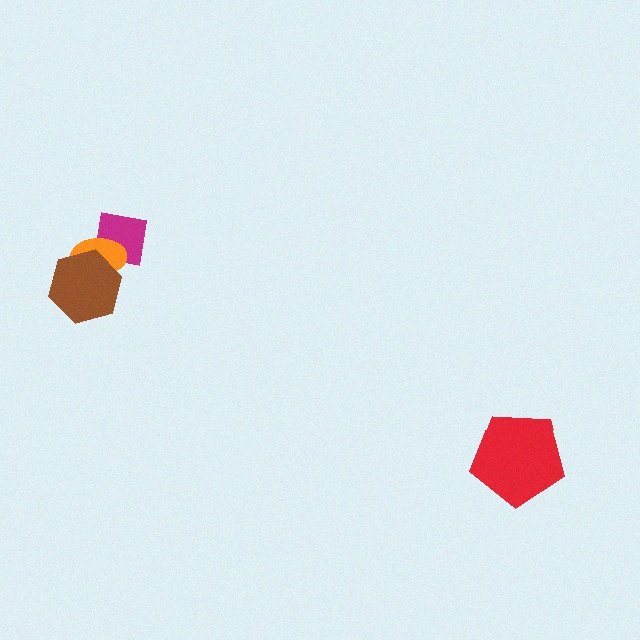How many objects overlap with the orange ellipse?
2 objects overlap with the orange ellipse.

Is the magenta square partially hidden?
Yes, it is partially covered by another shape.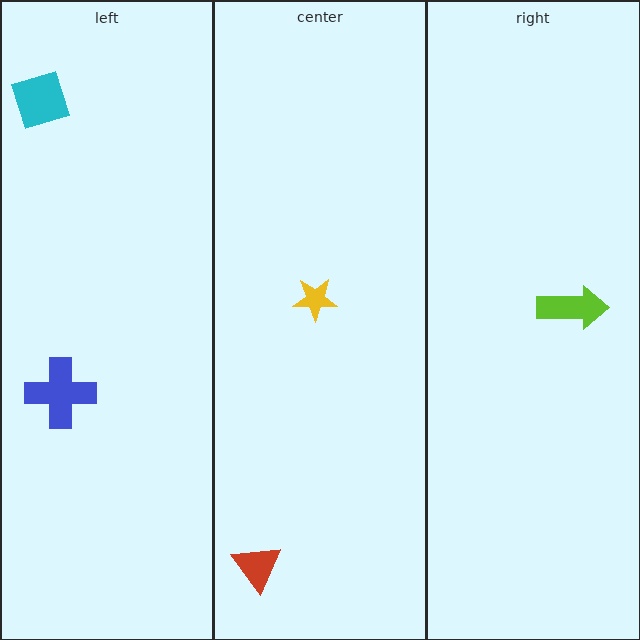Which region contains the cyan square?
The left region.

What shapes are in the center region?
The yellow star, the red triangle.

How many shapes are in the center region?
2.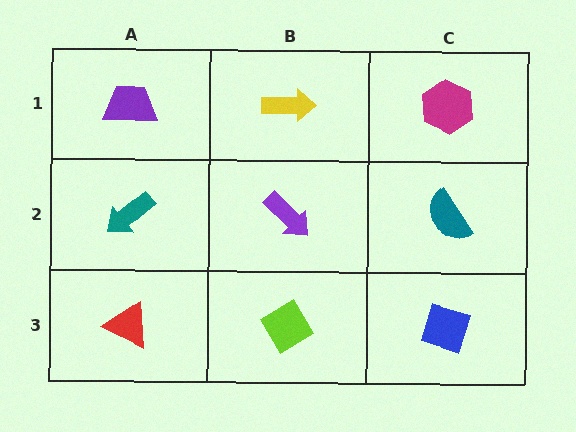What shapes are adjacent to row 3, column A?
A teal arrow (row 2, column A), a lime diamond (row 3, column B).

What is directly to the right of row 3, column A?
A lime diamond.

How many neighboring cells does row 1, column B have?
3.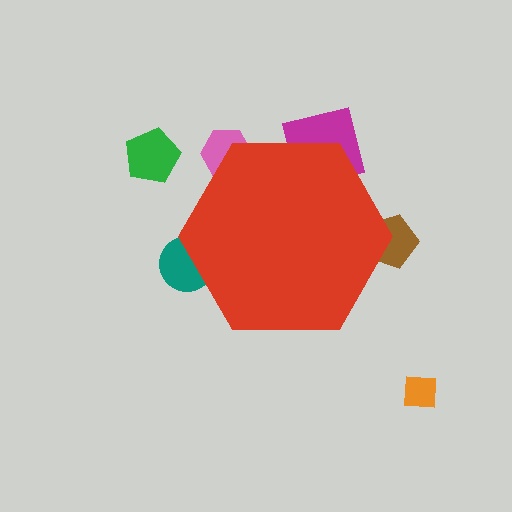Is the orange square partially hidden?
No, the orange square is fully visible.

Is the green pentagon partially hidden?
No, the green pentagon is fully visible.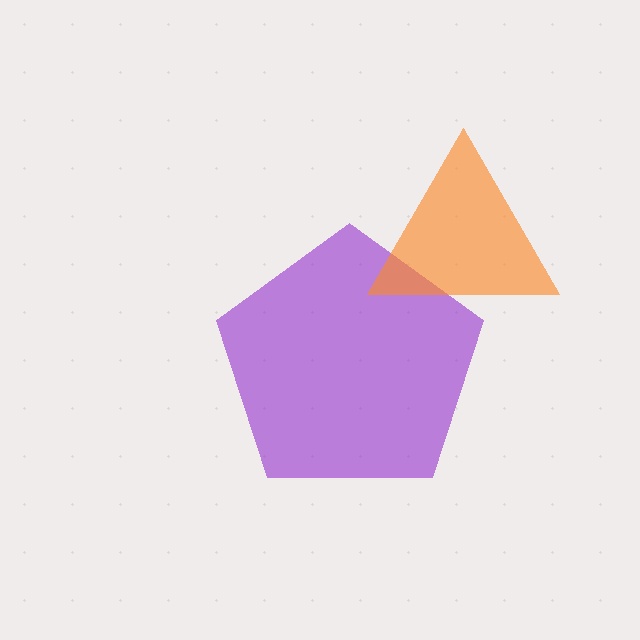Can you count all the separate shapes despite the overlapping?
Yes, there are 2 separate shapes.